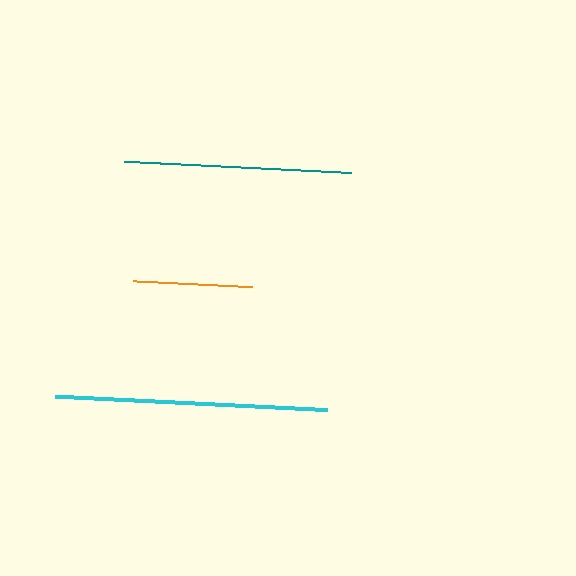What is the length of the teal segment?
The teal segment is approximately 227 pixels long.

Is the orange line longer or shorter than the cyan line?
The cyan line is longer than the orange line.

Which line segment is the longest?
The cyan line is the longest at approximately 272 pixels.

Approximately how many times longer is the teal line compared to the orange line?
The teal line is approximately 1.9 times the length of the orange line.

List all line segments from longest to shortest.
From longest to shortest: cyan, teal, orange.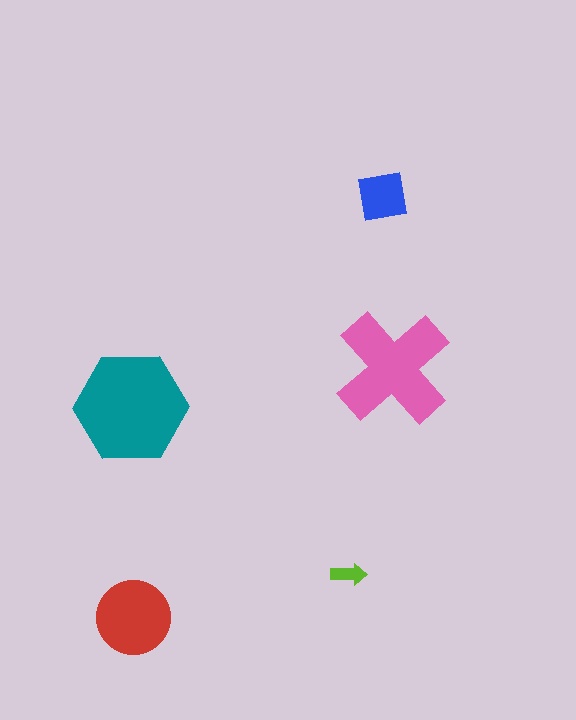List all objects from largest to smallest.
The teal hexagon, the pink cross, the red circle, the blue square, the lime arrow.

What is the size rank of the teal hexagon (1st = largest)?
1st.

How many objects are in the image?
There are 5 objects in the image.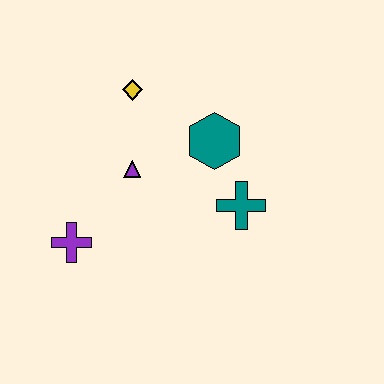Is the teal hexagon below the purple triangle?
No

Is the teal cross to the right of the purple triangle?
Yes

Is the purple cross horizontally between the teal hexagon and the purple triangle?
No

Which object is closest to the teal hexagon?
The teal cross is closest to the teal hexagon.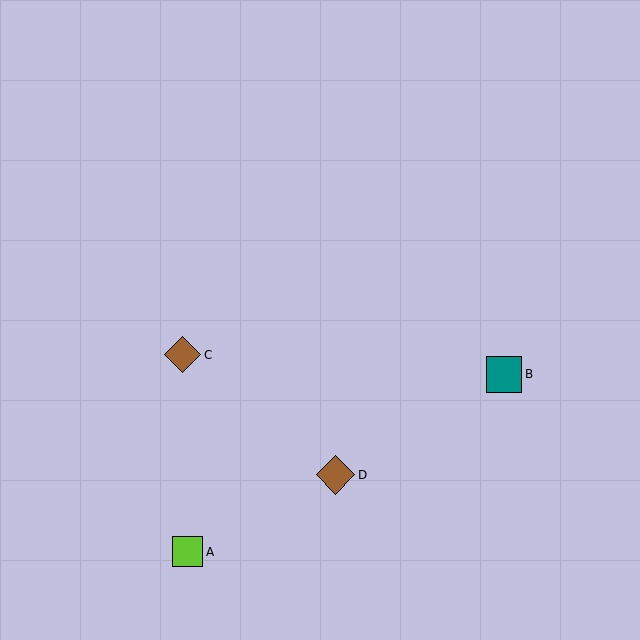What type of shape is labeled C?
Shape C is a brown diamond.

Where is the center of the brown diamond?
The center of the brown diamond is at (336, 475).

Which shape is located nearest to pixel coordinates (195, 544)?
The lime square (labeled A) at (188, 552) is nearest to that location.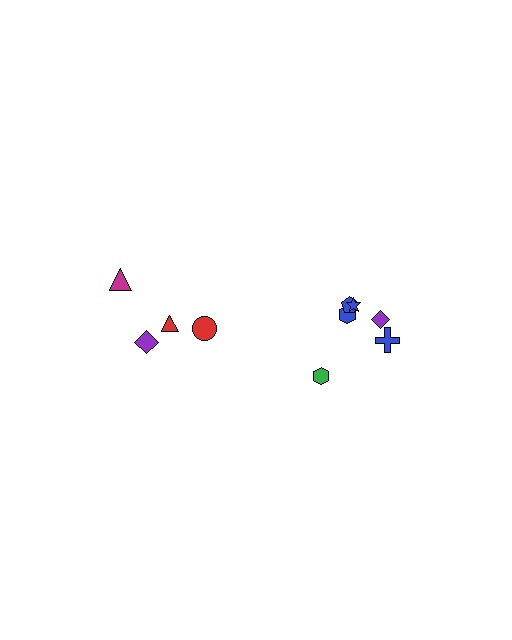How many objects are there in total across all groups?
There are 10 objects.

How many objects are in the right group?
There are 6 objects.